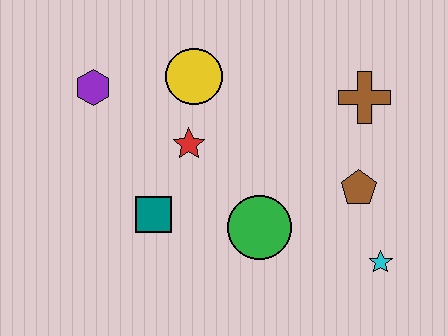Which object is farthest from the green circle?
The purple hexagon is farthest from the green circle.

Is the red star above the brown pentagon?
Yes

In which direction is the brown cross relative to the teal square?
The brown cross is to the right of the teal square.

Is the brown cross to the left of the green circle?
No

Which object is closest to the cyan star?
The brown pentagon is closest to the cyan star.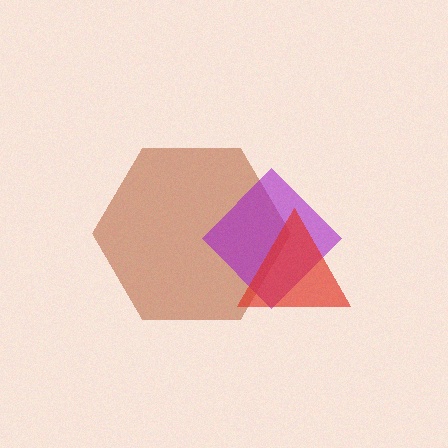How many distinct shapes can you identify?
There are 3 distinct shapes: a brown hexagon, a purple diamond, a red triangle.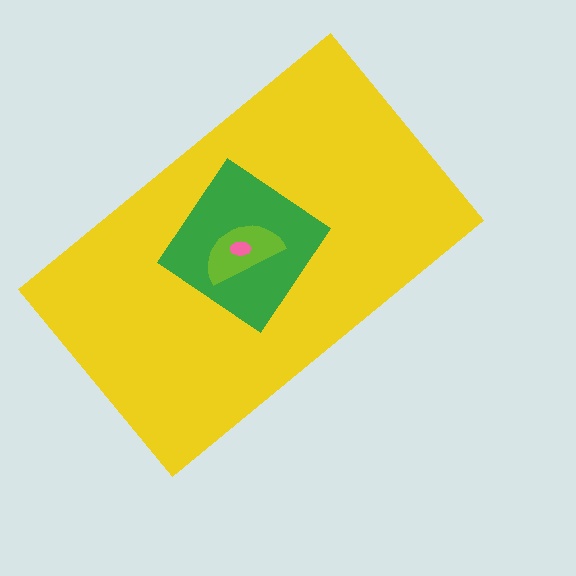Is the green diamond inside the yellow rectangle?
Yes.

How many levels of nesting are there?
4.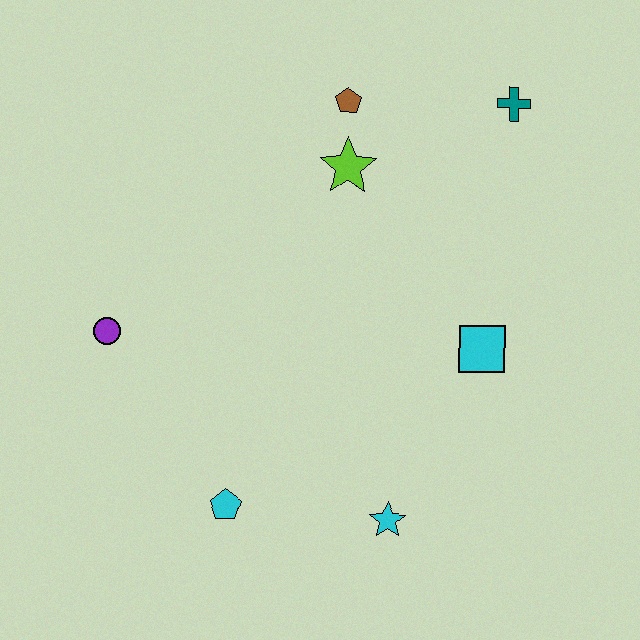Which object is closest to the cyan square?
The cyan star is closest to the cyan square.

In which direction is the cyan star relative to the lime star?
The cyan star is below the lime star.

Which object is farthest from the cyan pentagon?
The teal cross is farthest from the cyan pentagon.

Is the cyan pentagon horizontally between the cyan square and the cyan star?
No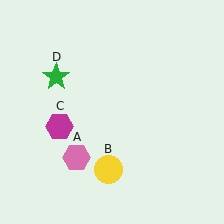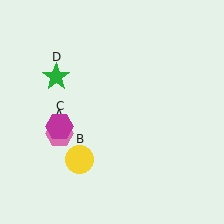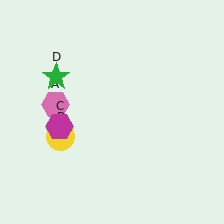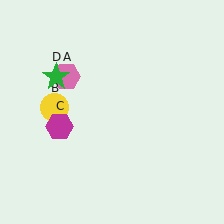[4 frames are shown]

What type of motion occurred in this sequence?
The pink hexagon (object A), yellow circle (object B) rotated clockwise around the center of the scene.